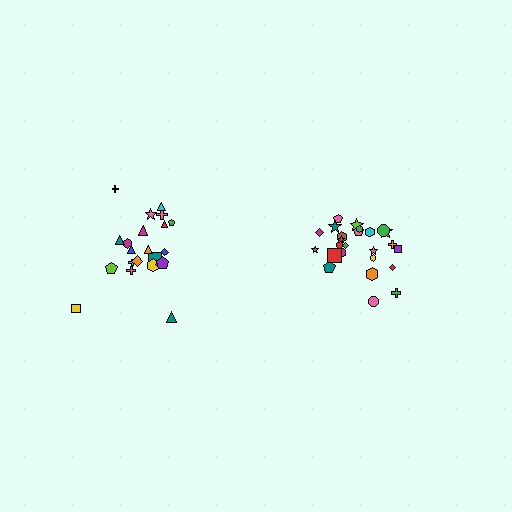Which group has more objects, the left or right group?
The right group.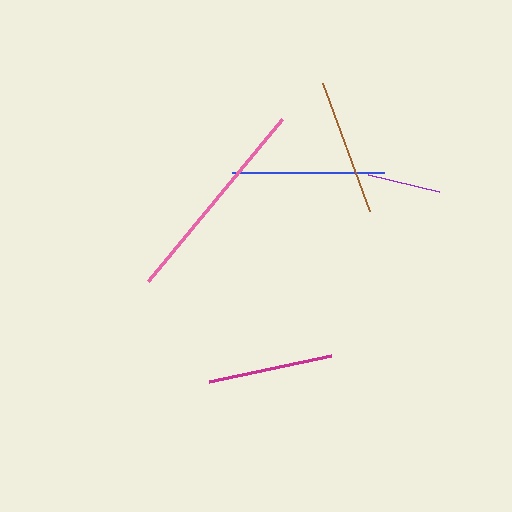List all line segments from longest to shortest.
From longest to shortest: pink, blue, brown, magenta, purple.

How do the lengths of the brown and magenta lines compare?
The brown and magenta lines are approximately the same length.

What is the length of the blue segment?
The blue segment is approximately 152 pixels long.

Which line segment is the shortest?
The purple line is the shortest at approximately 73 pixels.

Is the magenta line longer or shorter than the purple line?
The magenta line is longer than the purple line.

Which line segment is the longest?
The pink line is the longest at approximately 210 pixels.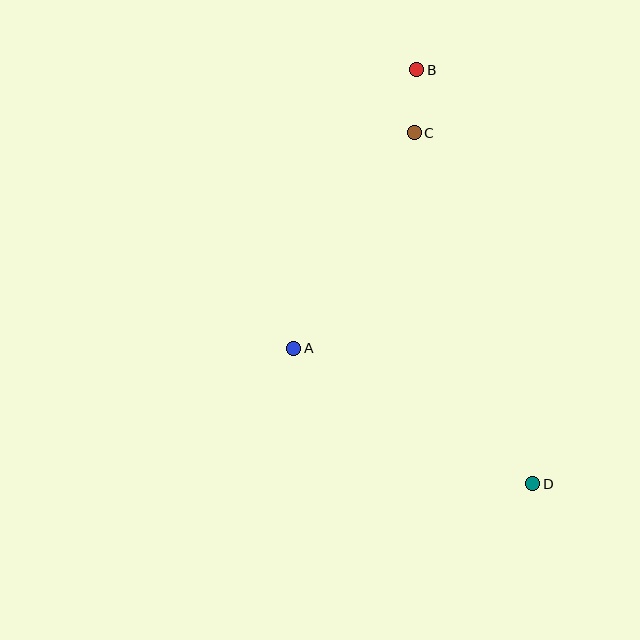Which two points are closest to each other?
Points B and C are closest to each other.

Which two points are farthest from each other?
Points B and D are farthest from each other.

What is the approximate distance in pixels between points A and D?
The distance between A and D is approximately 275 pixels.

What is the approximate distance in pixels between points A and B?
The distance between A and B is approximately 304 pixels.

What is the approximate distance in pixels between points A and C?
The distance between A and C is approximately 247 pixels.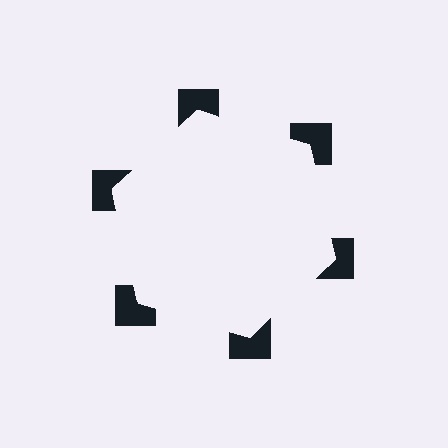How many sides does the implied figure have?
6 sides.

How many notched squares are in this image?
There are 6 — one at each vertex of the illusory hexagon.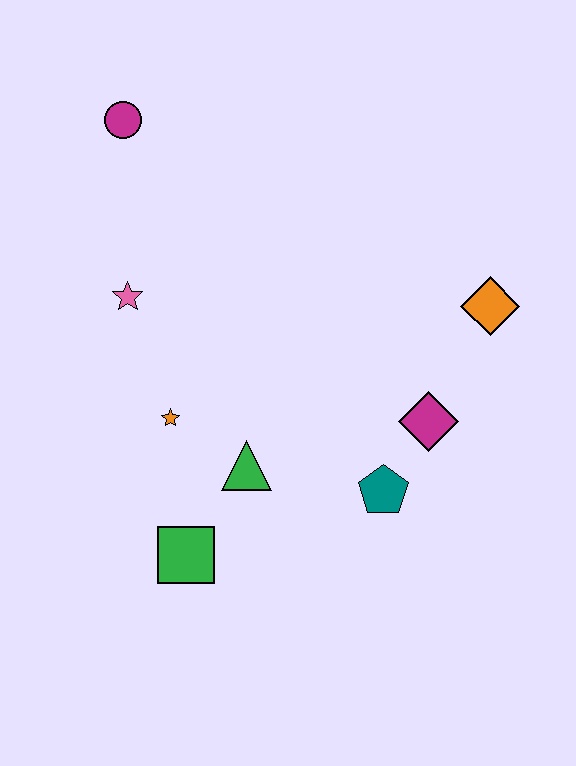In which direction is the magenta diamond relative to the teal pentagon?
The magenta diamond is above the teal pentagon.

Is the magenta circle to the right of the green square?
No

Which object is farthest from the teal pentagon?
The magenta circle is farthest from the teal pentagon.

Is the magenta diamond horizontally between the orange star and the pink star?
No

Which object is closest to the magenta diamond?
The teal pentagon is closest to the magenta diamond.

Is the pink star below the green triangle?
No